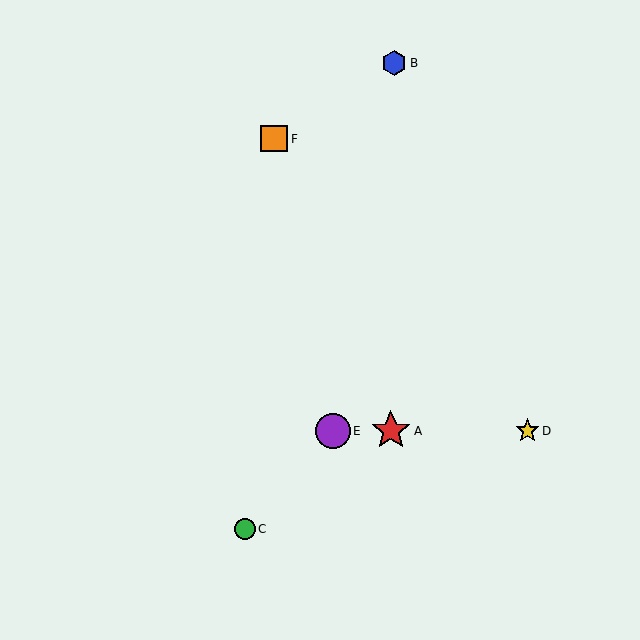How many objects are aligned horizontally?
3 objects (A, D, E) are aligned horizontally.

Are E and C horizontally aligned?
No, E is at y≈431 and C is at y≈529.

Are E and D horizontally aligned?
Yes, both are at y≈431.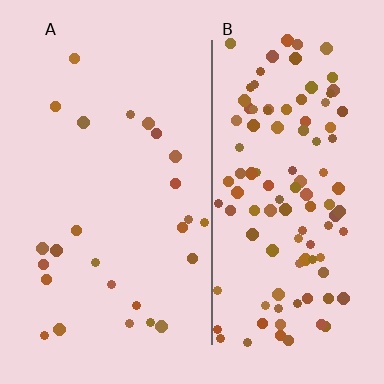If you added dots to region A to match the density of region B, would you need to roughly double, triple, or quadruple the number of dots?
Approximately quadruple.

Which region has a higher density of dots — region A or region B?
B (the right).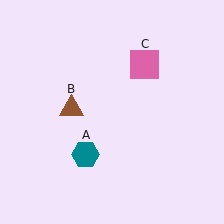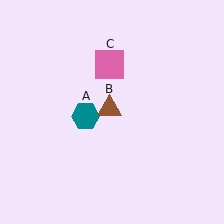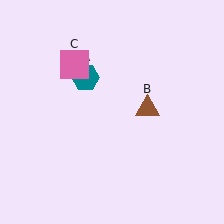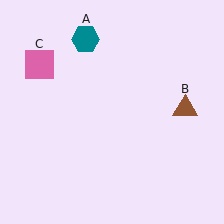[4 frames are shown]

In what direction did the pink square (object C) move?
The pink square (object C) moved left.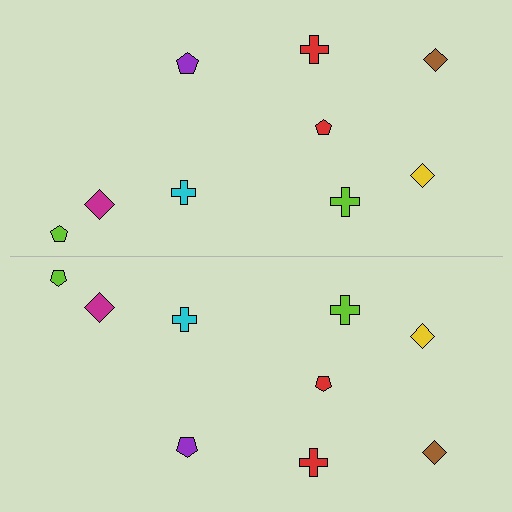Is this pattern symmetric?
Yes, this pattern has bilateral (reflection) symmetry.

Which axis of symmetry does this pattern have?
The pattern has a horizontal axis of symmetry running through the center of the image.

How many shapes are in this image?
There are 18 shapes in this image.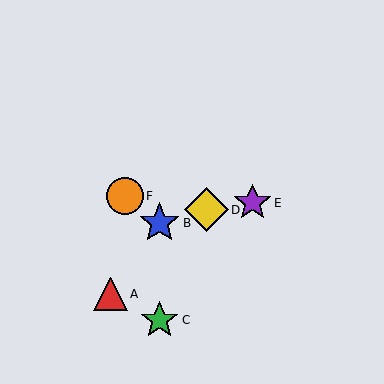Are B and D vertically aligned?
No, B is at x≈160 and D is at x≈207.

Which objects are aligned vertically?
Objects B, C are aligned vertically.